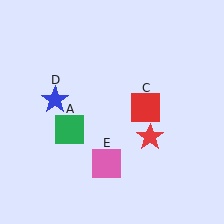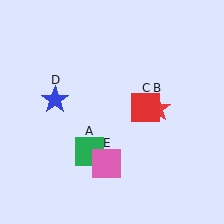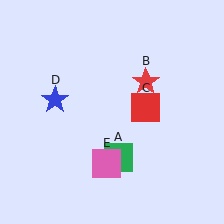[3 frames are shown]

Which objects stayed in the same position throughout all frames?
Red square (object C) and blue star (object D) and pink square (object E) remained stationary.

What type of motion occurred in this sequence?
The green square (object A), red star (object B) rotated counterclockwise around the center of the scene.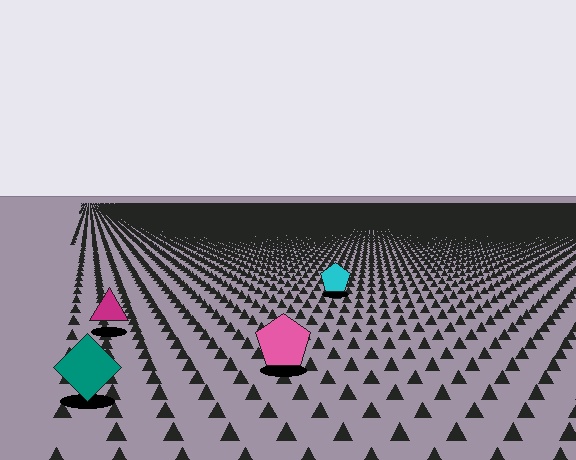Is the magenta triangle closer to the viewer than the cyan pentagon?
Yes. The magenta triangle is closer — you can tell from the texture gradient: the ground texture is coarser near it.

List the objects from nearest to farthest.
From nearest to farthest: the teal diamond, the pink pentagon, the magenta triangle, the cyan pentagon.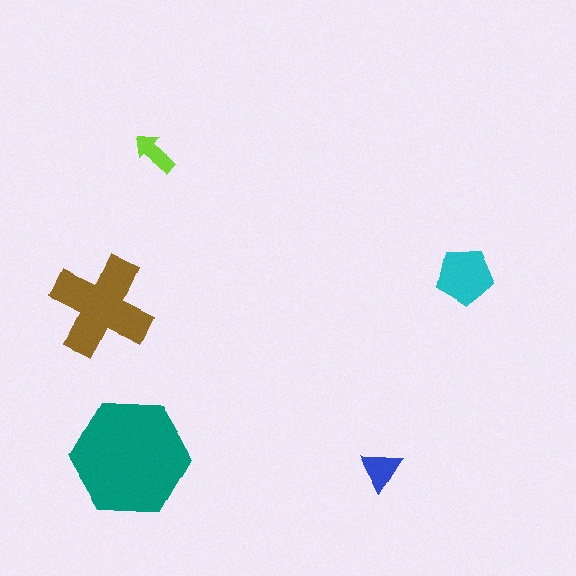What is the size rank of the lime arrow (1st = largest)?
5th.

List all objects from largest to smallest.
The teal hexagon, the brown cross, the cyan pentagon, the blue triangle, the lime arrow.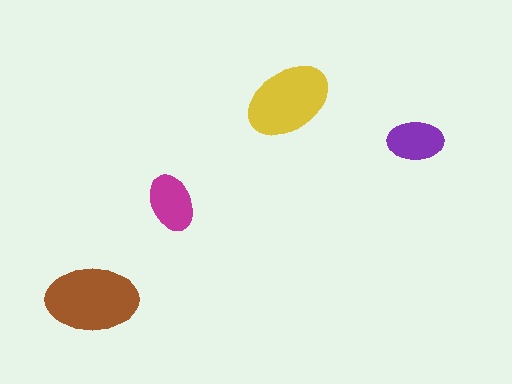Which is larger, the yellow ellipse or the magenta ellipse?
The yellow one.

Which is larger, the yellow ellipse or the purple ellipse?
The yellow one.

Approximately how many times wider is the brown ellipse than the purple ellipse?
About 1.5 times wider.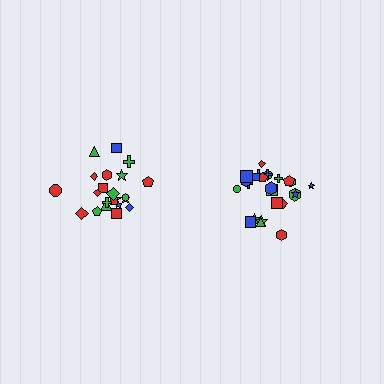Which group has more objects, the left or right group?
The right group.